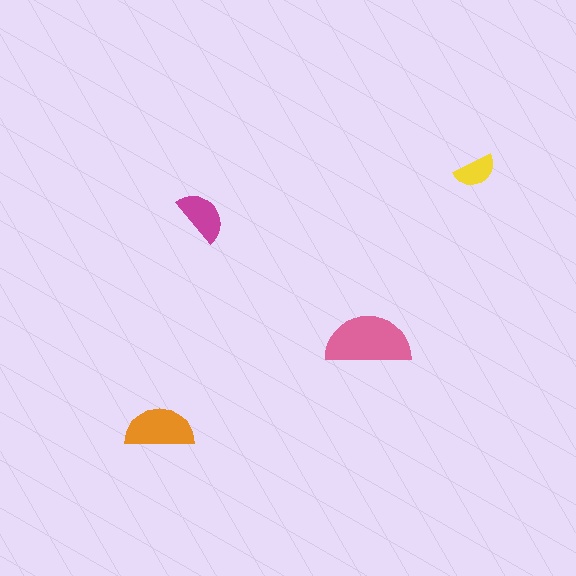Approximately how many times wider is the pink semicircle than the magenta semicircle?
About 1.5 times wider.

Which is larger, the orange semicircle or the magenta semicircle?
The orange one.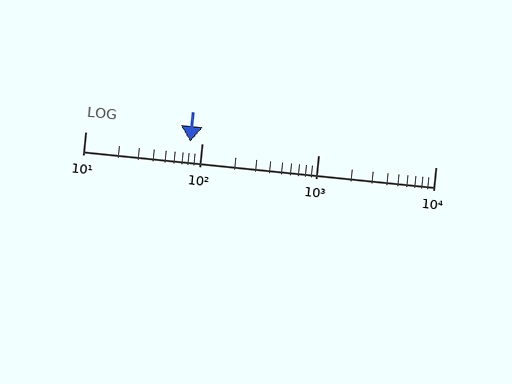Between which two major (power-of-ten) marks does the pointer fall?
The pointer is between 10 and 100.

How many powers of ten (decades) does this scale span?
The scale spans 3 decades, from 10 to 10000.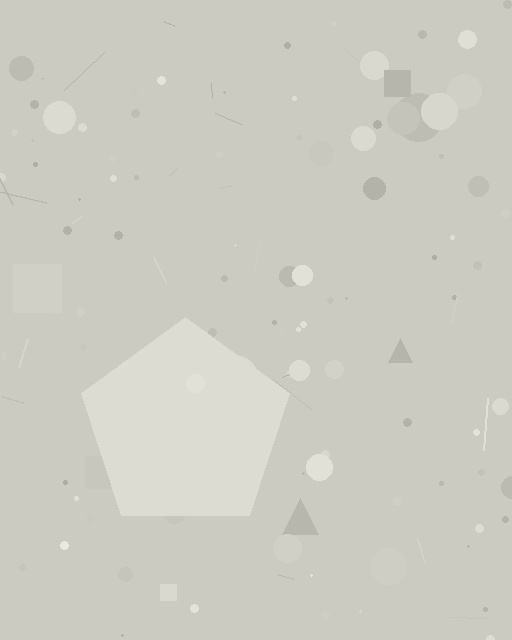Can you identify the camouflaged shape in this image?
The camouflaged shape is a pentagon.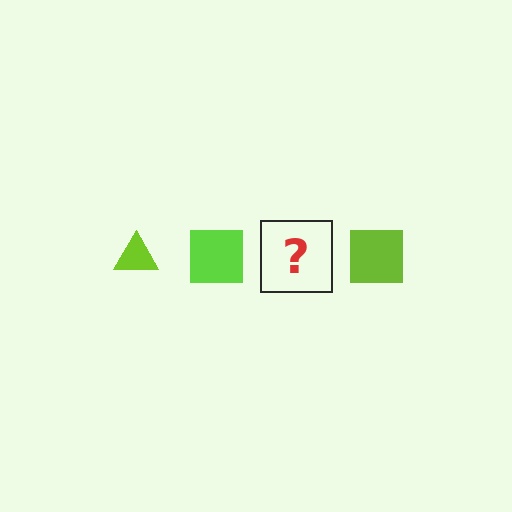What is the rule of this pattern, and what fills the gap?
The rule is that the pattern cycles through triangle, square shapes in lime. The gap should be filled with a lime triangle.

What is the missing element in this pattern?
The missing element is a lime triangle.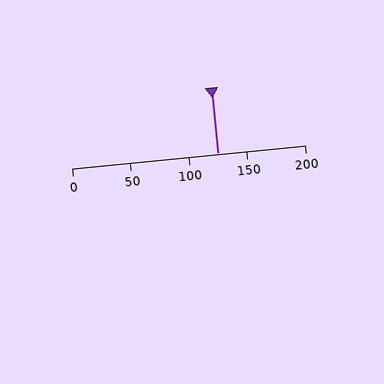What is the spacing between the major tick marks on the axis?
The major ticks are spaced 50 apart.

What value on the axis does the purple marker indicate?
The marker indicates approximately 125.